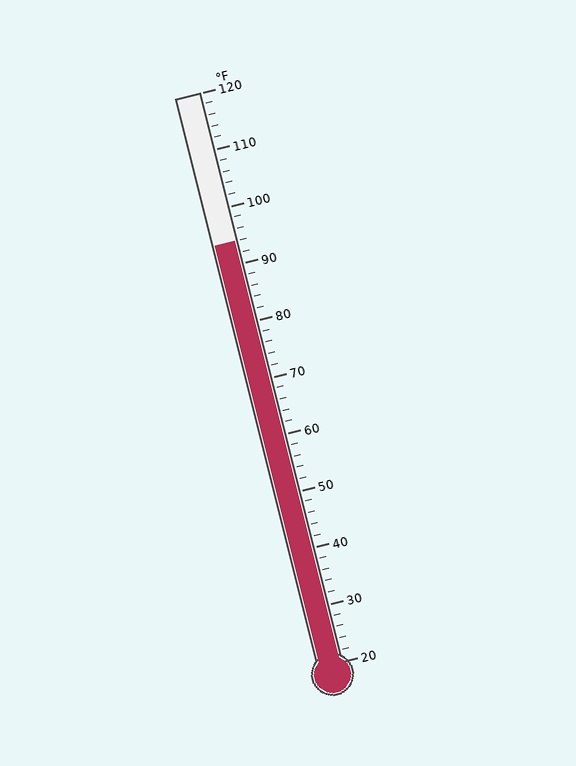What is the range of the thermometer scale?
The thermometer scale ranges from 20°F to 120°F.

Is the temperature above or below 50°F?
The temperature is above 50°F.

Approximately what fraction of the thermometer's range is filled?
The thermometer is filled to approximately 75% of its range.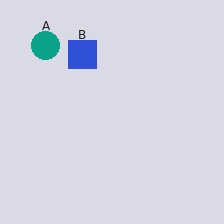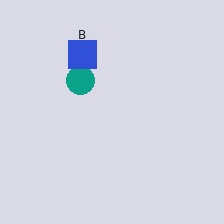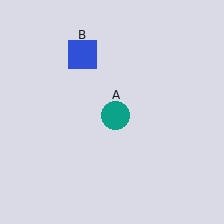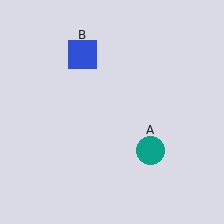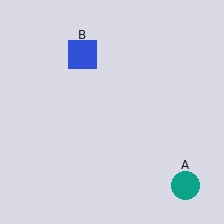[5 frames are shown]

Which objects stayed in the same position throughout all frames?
Blue square (object B) remained stationary.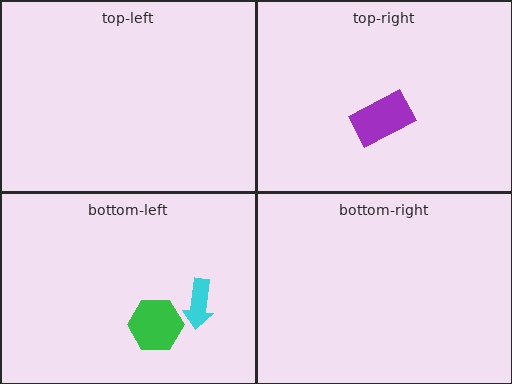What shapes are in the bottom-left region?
The green hexagon, the cyan arrow.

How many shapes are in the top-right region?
1.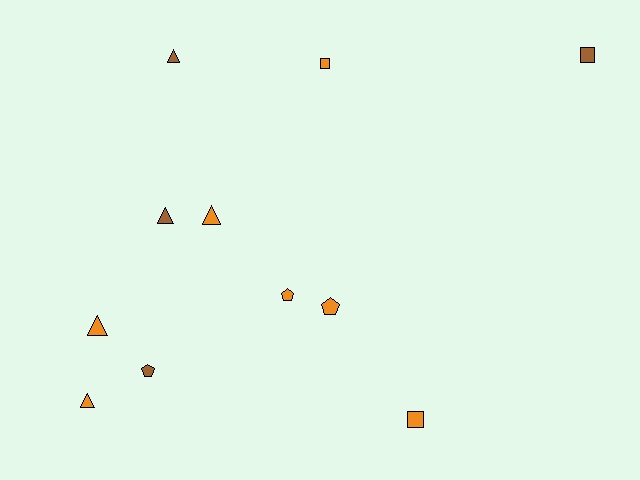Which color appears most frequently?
Orange, with 7 objects.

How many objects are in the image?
There are 11 objects.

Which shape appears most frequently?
Triangle, with 5 objects.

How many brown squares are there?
There is 1 brown square.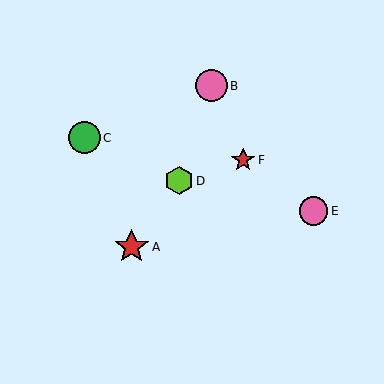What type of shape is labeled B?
Shape B is a pink circle.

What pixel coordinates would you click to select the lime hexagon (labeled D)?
Click at (179, 181) to select the lime hexagon D.